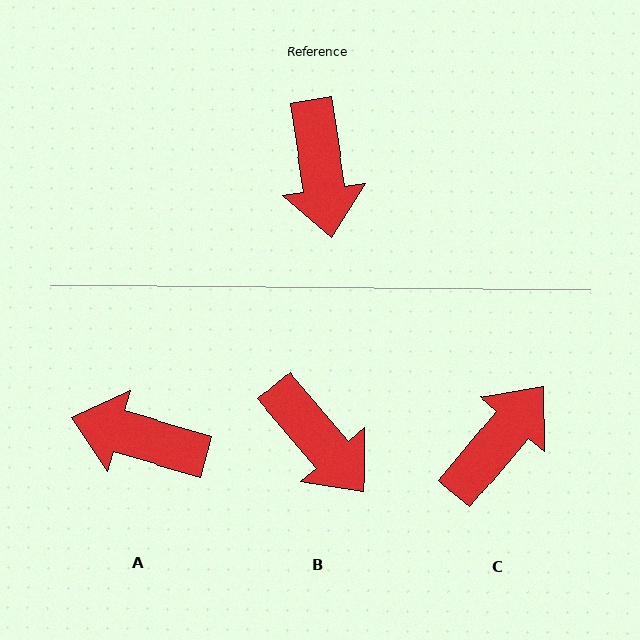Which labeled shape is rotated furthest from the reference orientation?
C, about 132 degrees away.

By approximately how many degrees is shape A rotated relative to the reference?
Approximately 115 degrees clockwise.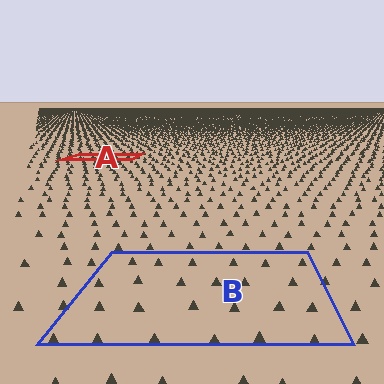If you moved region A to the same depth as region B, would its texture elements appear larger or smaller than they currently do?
They would appear larger. At a closer depth, the same texture elements are projected at a bigger on-screen size.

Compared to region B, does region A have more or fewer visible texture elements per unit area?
Region A has more texture elements per unit area — they are packed more densely because it is farther away.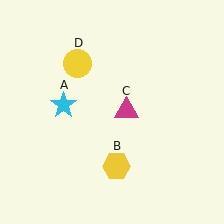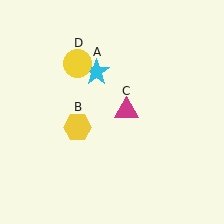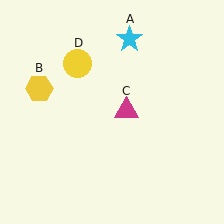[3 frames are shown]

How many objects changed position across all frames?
2 objects changed position: cyan star (object A), yellow hexagon (object B).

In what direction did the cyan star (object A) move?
The cyan star (object A) moved up and to the right.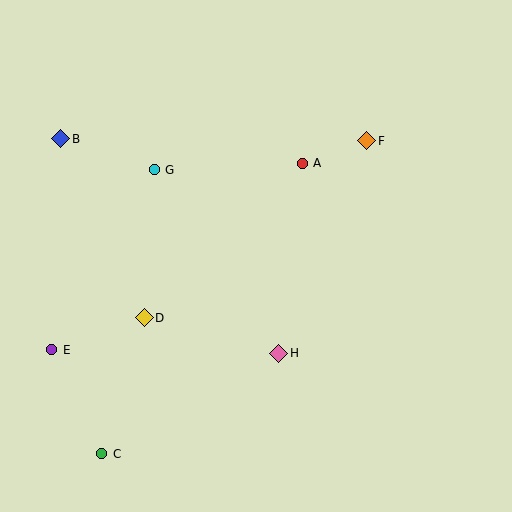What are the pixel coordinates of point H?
Point H is at (279, 353).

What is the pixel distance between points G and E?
The distance between G and E is 207 pixels.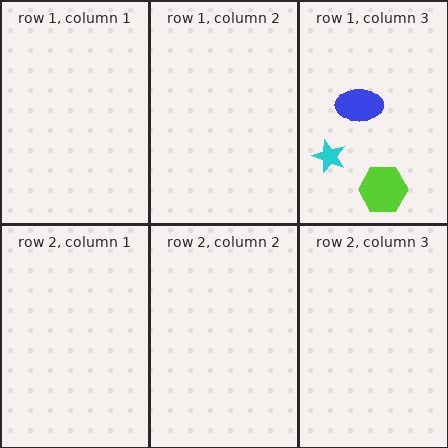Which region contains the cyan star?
The row 1, column 3 region.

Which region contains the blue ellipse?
The row 1, column 3 region.